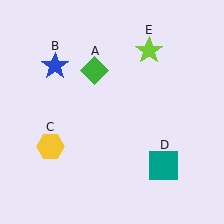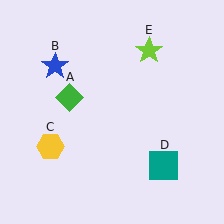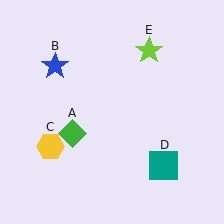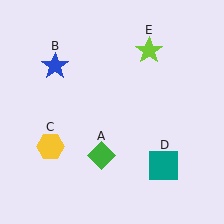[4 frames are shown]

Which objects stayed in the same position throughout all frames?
Blue star (object B) and yellow hexagon (object C) and teal square (object D) and lime star (object E) remained stationary.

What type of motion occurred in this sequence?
The green diamond (object A) rotated counterclockwise around the center of the scene.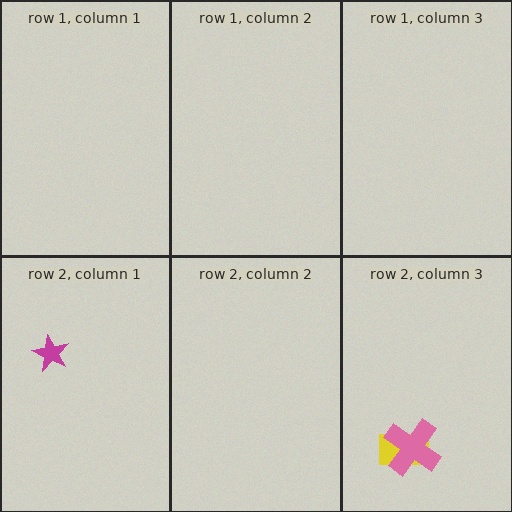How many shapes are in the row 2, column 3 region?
2.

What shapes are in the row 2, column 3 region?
The yellow rectangle, the pink cross.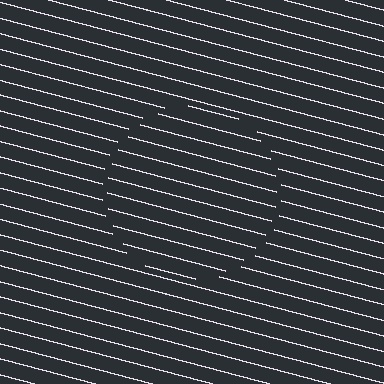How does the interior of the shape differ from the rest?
The interior of the shape contains the same grating, shifted by half a period — the contour is defined by the phase discontinuity where line-ends from the inner and outer gratings abut.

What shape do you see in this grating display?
An illusory circle. The interior of the shape contains the same grating, shifted by half a period — the contour is defined by the phase discontinuity where line-ends from the inner and outer gratings abut.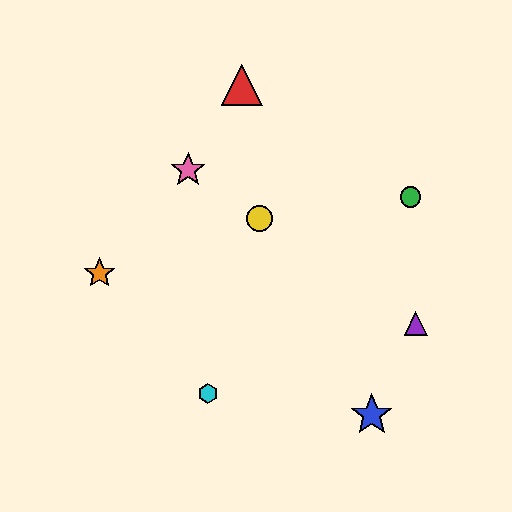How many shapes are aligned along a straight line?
3 shapes (the yellow circle, the purple triangle, the pink star) are aligned along a straight line.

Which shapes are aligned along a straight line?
The yellow circle, the purple triangle, the pink star are aligned along a straight line.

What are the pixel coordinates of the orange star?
The orange star is at (99, 273).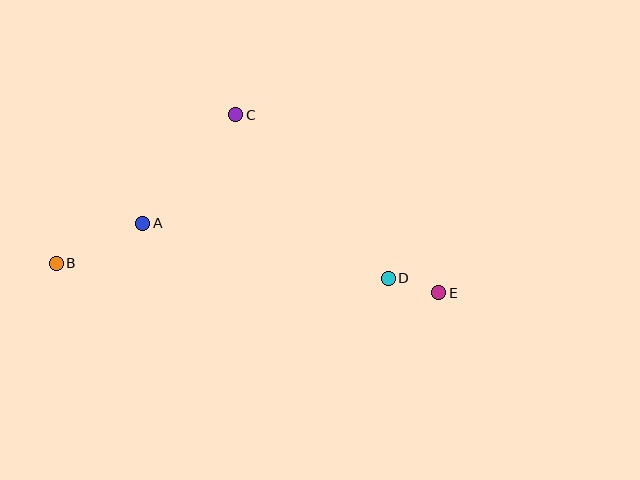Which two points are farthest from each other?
Points B and E are farthest from each other.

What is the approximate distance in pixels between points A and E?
The distance between A and E is approximately 304 pixels.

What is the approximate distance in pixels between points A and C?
The distance between A and C is approximately 143 pixels.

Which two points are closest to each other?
Points D and E are closest to each other.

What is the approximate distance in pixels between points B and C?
The distance between B and C is approximately 233 pixels.